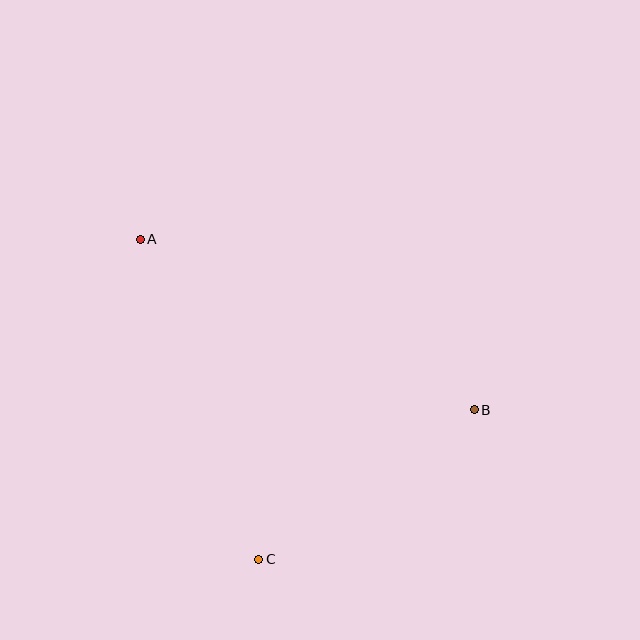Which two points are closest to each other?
Points B and C are closest to each other.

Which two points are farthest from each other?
Points A and B are farthest from each other.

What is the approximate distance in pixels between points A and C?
The distance between A and C is approximately 341 pixels.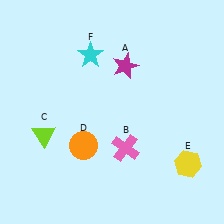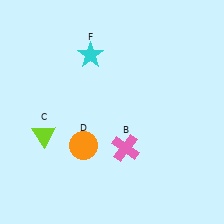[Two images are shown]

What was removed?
The yellow hexagon (E), the magenta star (A) were removed in Image 2.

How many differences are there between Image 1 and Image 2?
There are 2 differences between the two images.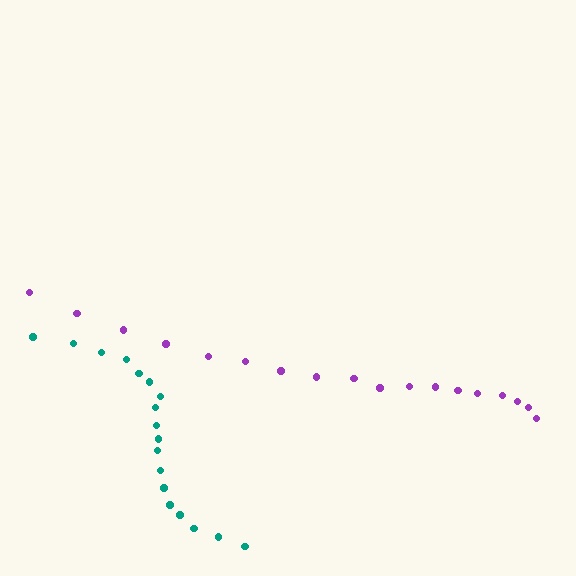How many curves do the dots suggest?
There are 2 distinct paths.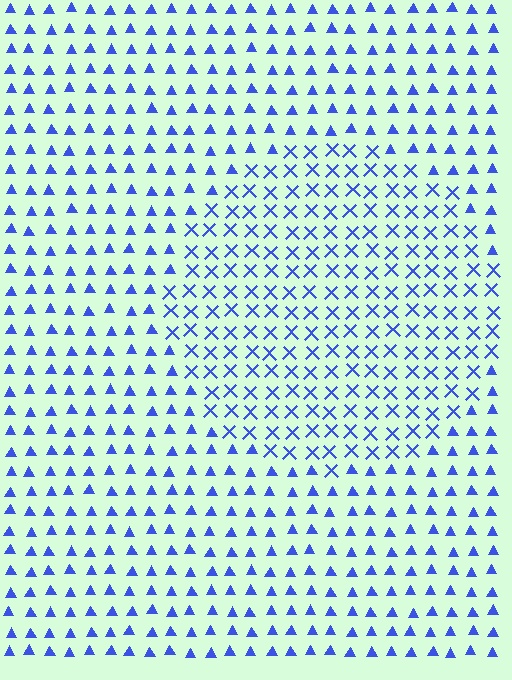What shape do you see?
I see a circle.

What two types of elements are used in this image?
The image uses X marks inside the circle region and triangles outside it.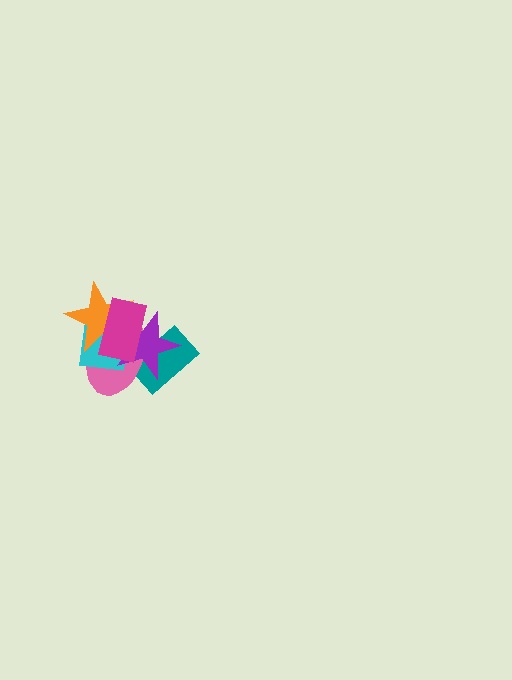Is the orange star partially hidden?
Yes, it is partially covered by another shape.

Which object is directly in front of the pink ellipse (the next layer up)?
The cyan square is directly in front of the pink ellipse.